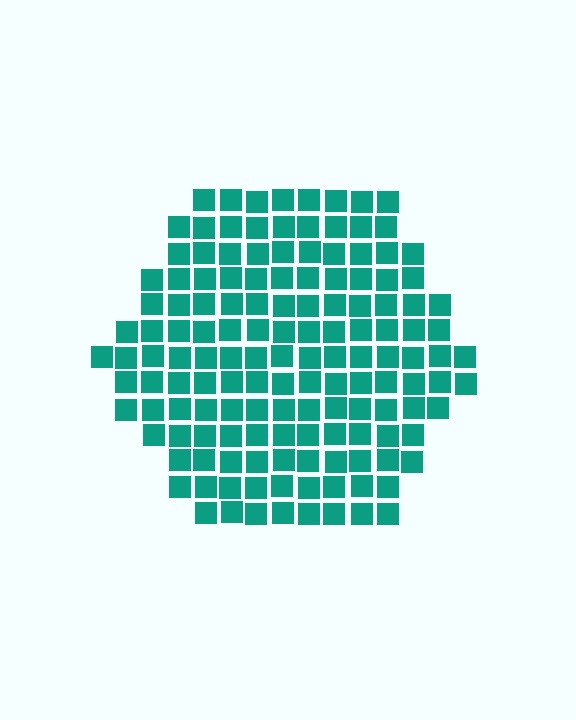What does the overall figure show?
The overall figure shows a hexagon.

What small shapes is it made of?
It is made of small squares.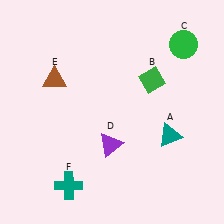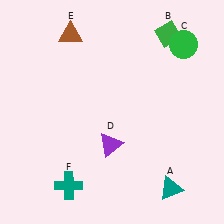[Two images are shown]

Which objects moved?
The objects that moved are: the teal triangle (A), the green diamond (B), the brown triangle (E).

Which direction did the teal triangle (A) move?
The teal triangle (A) moved down.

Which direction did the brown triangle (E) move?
The brown triangle (E) moved up.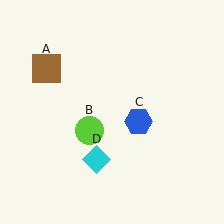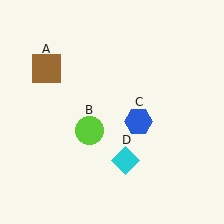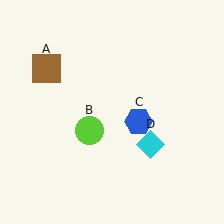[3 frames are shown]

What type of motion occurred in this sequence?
The cyan diamond (object D) rotated counterclockwise around the center of the scene.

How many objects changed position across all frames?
1 object changed position: cyan diamond (object D).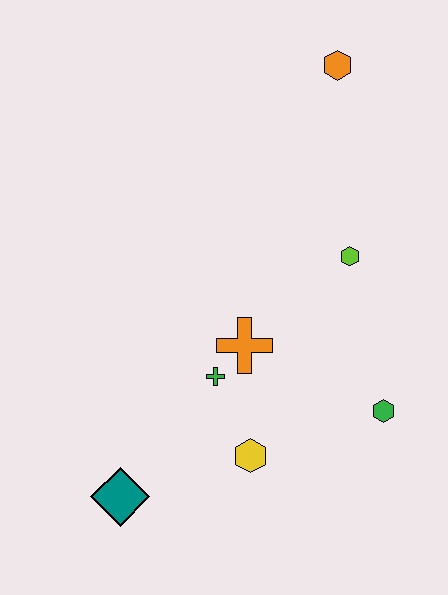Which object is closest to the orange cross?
The green cross is closest to the orange cross.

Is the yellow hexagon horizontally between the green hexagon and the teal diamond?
Yes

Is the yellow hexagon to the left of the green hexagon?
Yes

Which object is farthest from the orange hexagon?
The teal diamond is farthest from the orange hexagon.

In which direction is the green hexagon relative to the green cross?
The green hexagon is to the right of the green cross.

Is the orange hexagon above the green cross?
Yes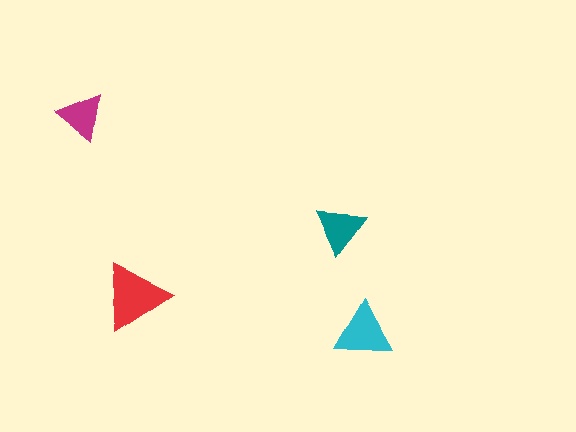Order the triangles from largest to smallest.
the red one, the cyan one, the teal one, the magenta one.